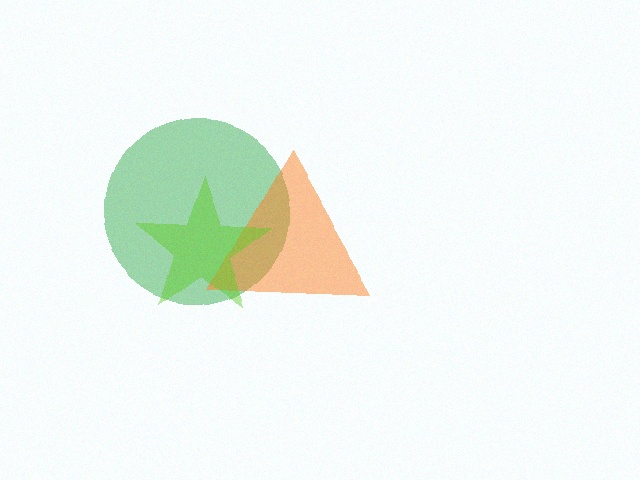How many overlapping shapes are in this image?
There are 3 overlapping shapes in the image.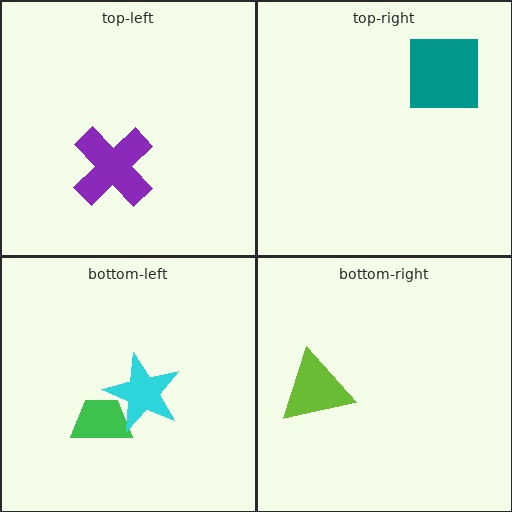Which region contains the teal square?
The top-right region.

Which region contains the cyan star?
The bottom-left region.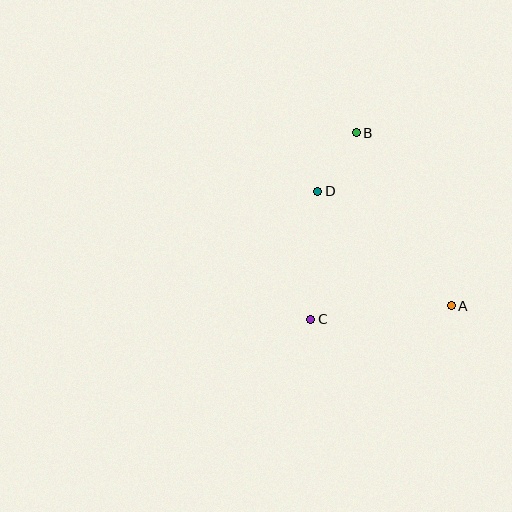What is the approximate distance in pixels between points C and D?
The distance between C and D is approximately 128 pixels.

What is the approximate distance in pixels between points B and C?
The distance between B and C is approximately 192 pixels.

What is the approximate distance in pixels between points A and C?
The distance between A and C is approximately 141 pixels.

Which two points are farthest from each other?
Points A and B are farthest from each other.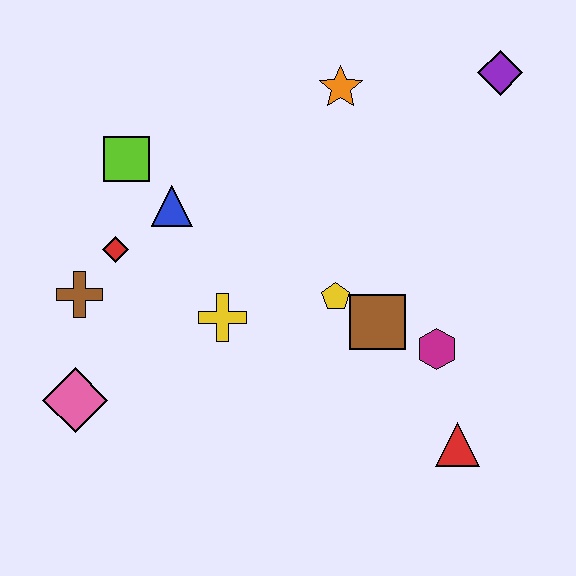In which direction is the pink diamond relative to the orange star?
The pink diamond is below the orange star.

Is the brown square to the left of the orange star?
No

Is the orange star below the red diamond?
No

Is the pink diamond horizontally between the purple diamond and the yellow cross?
No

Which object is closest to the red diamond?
The brown cross is closest to the red diamond.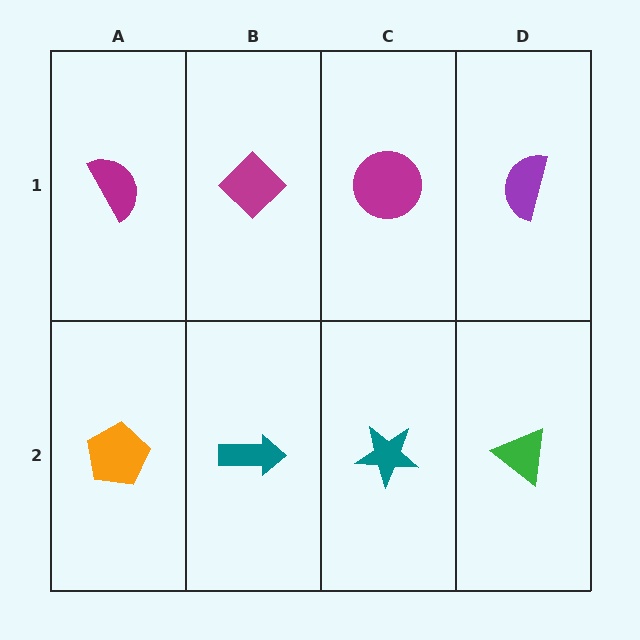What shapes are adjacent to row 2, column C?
A magenta circle (row 1, column C), a teal arrow (row 2, column B), a green triangle (row 2, column D).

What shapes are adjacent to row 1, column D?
A green triangle (row 2, column D), a magenta circle (row 1, column C).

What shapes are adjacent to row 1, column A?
An orange pentagon (row 2, column A), a magenta diamond (row 1, column B).